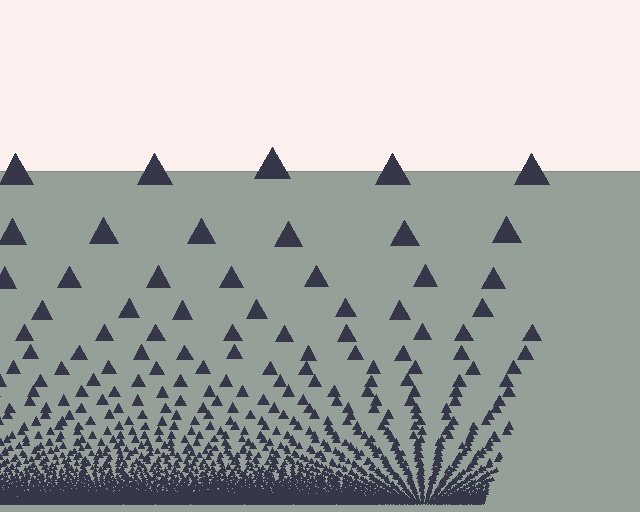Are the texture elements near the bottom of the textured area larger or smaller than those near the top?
Smaller. The gradient is inverted — elements near the bottom are smaller and denser.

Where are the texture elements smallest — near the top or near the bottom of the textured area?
Near the bottom.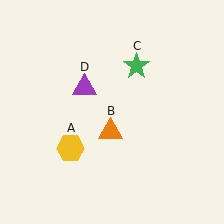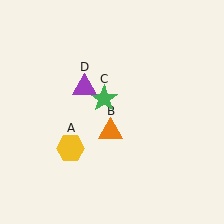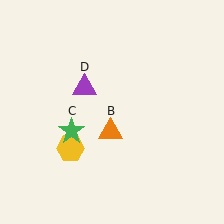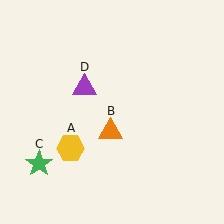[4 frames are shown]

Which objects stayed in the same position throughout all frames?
Yellow hexagon (object A) and orange triangle (object B) and purple triangle (object D) remained stationary.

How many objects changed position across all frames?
1 object changed position: green star (object C).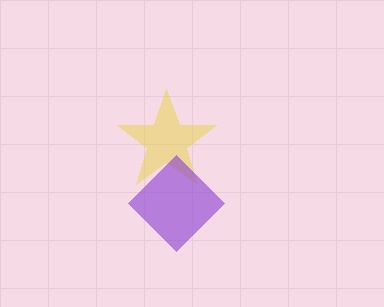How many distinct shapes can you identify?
There are 2 distinct shapes: a yellow star, a purple diamond.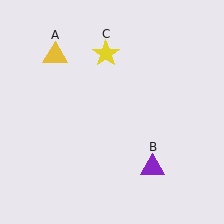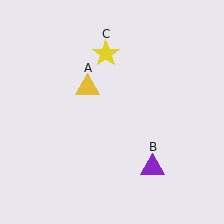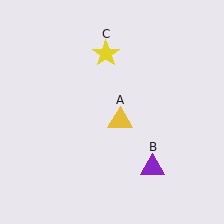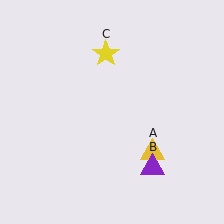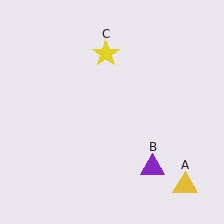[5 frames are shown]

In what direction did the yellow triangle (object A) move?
The yellow triangle (object A) moved down and to the right.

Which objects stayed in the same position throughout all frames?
Purple triangle (object B) and yellow star (object C) remained stationary.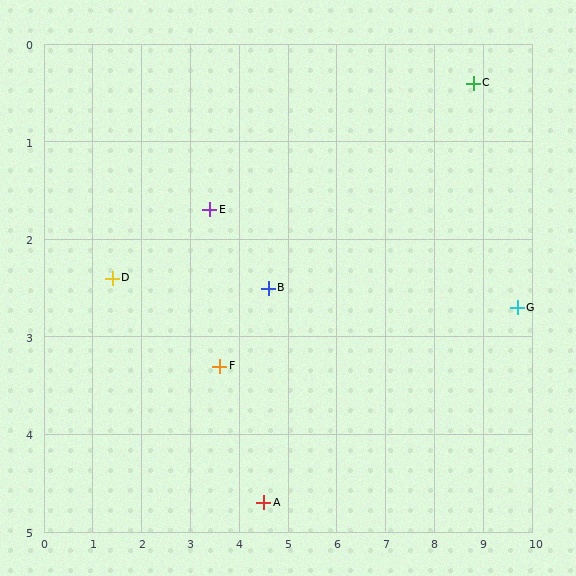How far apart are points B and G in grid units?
Points B and G are about 5.1 grid units apart.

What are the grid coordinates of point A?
Point A is at approximately (4.5, 4.7).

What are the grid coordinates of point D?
Point D is at approximately (1.4, 2.4).